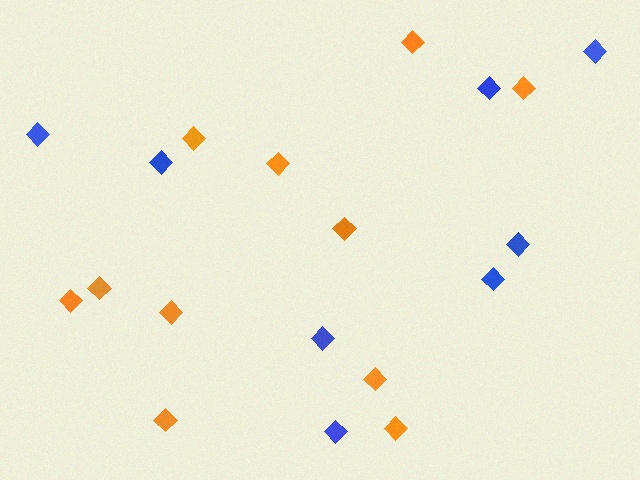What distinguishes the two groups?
There are 2 groups: one group of blue diamonds (8) and one group of orange diamonds (11).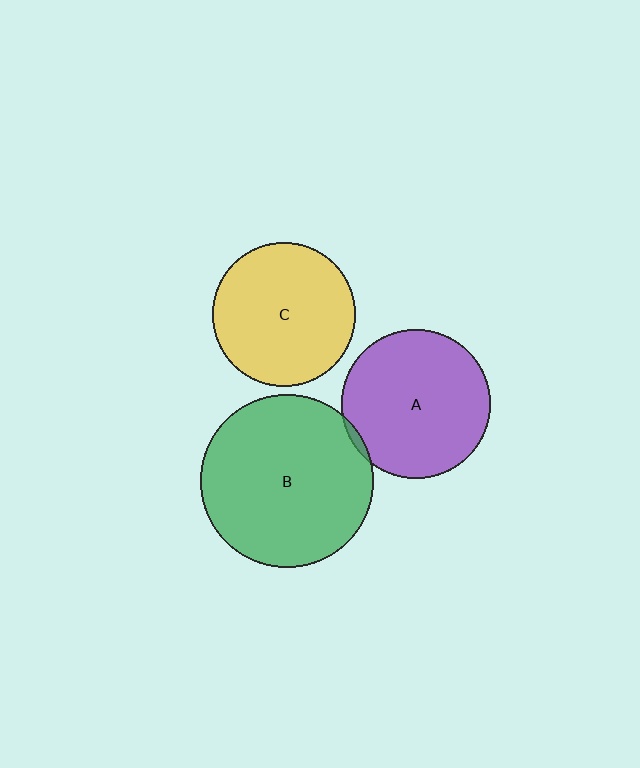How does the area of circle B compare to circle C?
Approximately 1.4 times.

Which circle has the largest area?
Circle B (green).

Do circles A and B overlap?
Yes.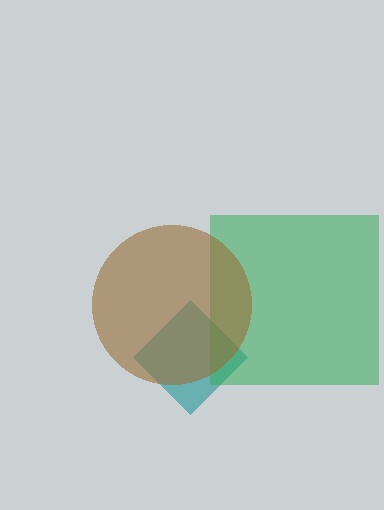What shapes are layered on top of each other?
The layered shapes are: a teal diamond, a green square, a brown circle.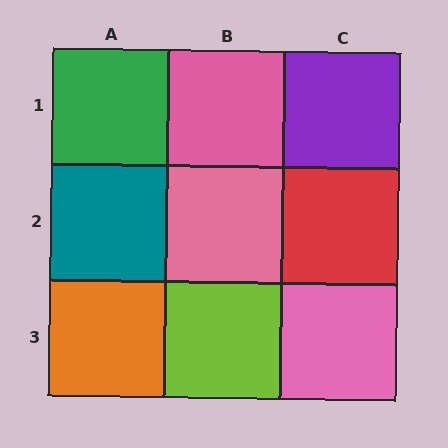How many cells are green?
1 cell is green.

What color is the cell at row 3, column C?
Pink.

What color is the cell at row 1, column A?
Green.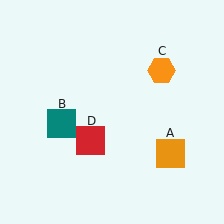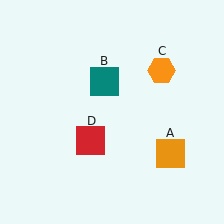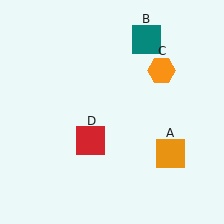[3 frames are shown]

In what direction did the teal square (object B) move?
The teal square (object B) moved up and to the right.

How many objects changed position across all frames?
1 object changed position: teal square (object B).